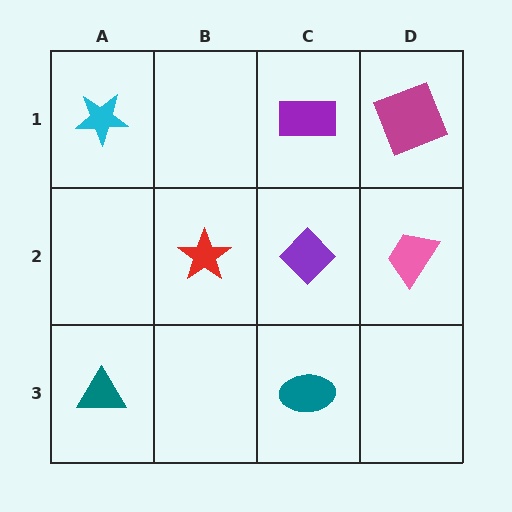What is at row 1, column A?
A cyan star.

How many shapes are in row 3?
2 shapes.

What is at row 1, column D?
A magenta square.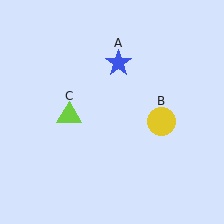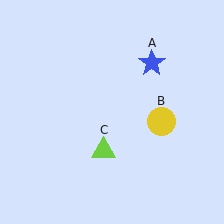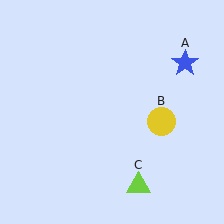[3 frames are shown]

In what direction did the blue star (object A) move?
The blue star (object A) moved right.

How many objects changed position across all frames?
2 objects changed position: blue star (object A), lime triangle (object C).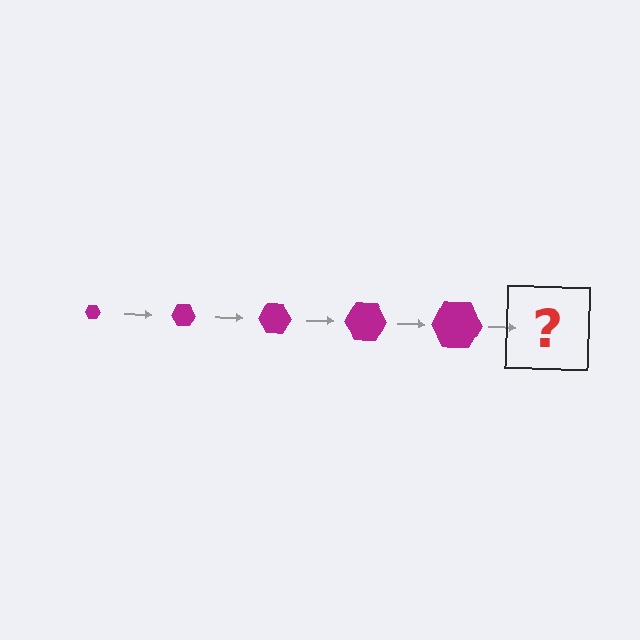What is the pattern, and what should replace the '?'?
The pattern is that the hexagon gets progressively larger each step. The '?' should be a magenta hexagon, larger than the previous one.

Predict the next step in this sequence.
The next step is a magenta hexagon, larger than the previous one.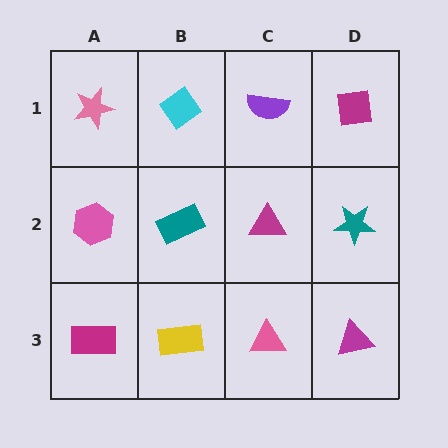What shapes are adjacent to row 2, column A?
A pink star (row 1, column A), a magenta rectangle (row 3, column A), a teal rectangle (row 2, column B).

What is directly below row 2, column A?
A magenta rectangle.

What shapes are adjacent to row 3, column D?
A teal star (row 2, column D), a pink triangle (row 3, column C).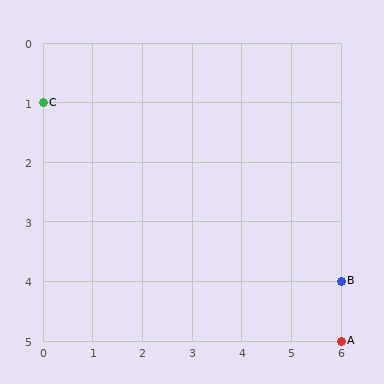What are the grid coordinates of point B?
Point B is at grid coordinates (6, 4).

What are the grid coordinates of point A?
Point A is at grid coordinates (6, 5).